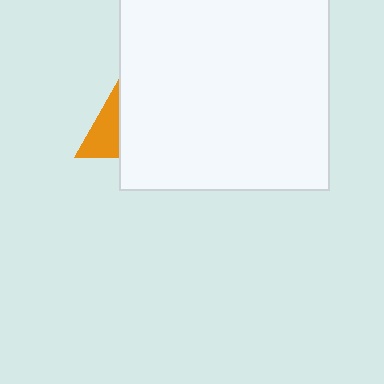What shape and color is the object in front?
The object in front is a white square.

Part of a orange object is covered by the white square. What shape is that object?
It is a triangle.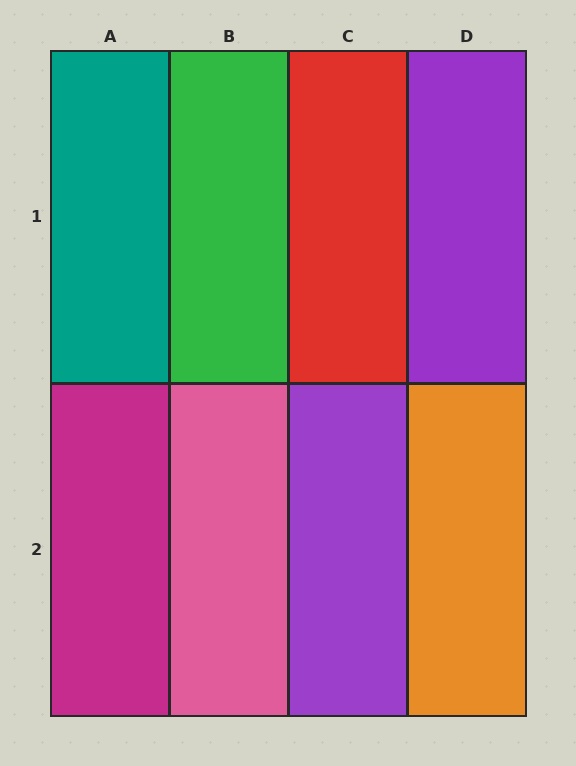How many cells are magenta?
1 cell is magenta.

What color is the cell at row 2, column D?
Orange.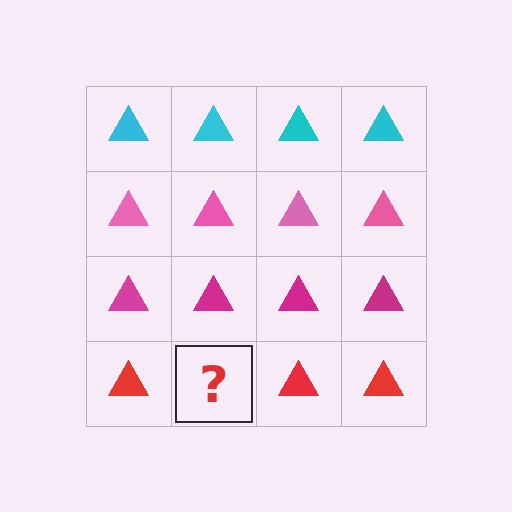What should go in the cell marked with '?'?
The missing cell should contain a red triangle.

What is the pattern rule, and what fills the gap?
The rule is that each row has a consistent color. The gap should be filled with a red triangle.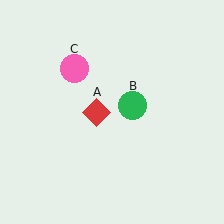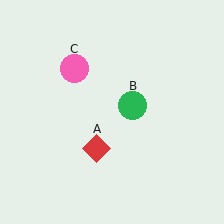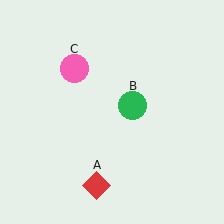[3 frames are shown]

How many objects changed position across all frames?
1 object changed position: red diamond (object A).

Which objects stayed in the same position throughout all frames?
Green circle (object B) and pink circle (object C) remained stationary.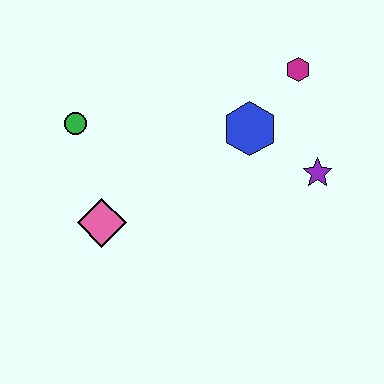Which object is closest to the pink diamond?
The green circle is closest to the pink diamond.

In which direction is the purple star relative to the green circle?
The purple star is to the right of the green circle.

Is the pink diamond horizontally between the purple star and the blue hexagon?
No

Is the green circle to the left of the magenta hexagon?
Yes